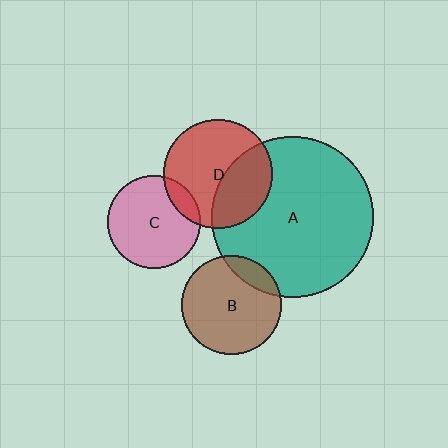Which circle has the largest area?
Circle A (teal).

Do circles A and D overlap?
Yes.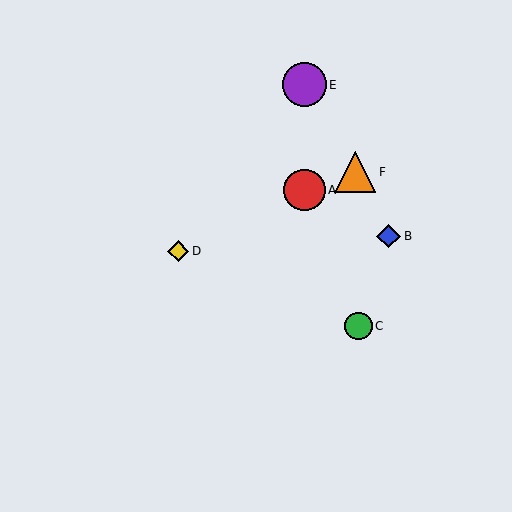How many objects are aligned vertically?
2 objects (A, E) are aligned vertically.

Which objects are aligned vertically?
Objects A, E are aligned vertically.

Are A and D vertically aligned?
No, A is at x≈304 and D is at x≈178.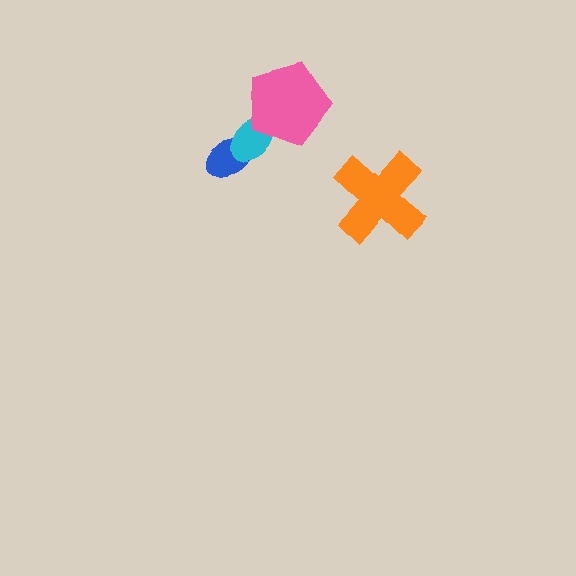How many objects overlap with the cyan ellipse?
2 objects overlap with the cyan ellipse.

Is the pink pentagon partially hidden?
No, no other shape covers it.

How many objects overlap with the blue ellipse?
1 object overlaps with the blue ellipse.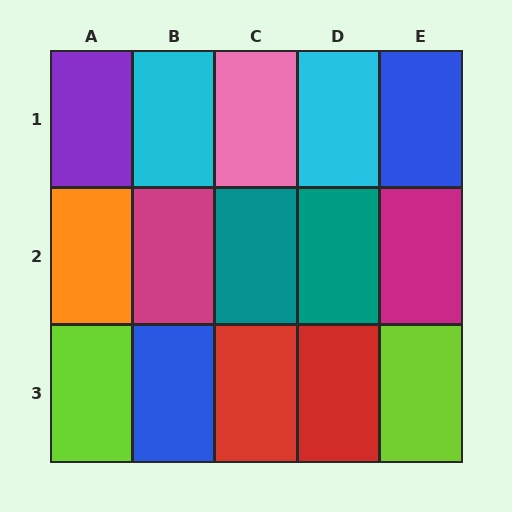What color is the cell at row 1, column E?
Blue.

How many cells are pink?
1 cell is pink.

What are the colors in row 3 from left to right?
Lime, blue, red, red, lime.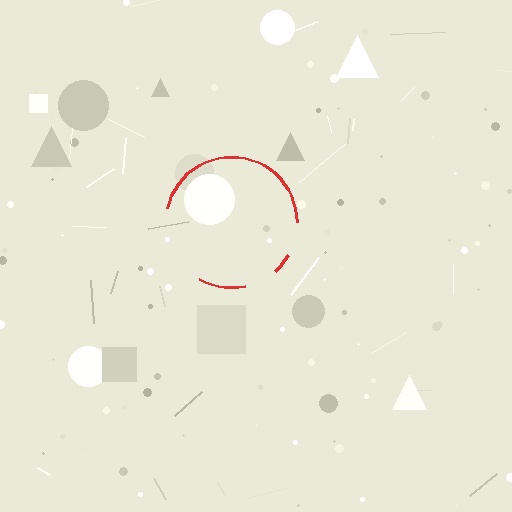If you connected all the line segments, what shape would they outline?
They would outline a circle.